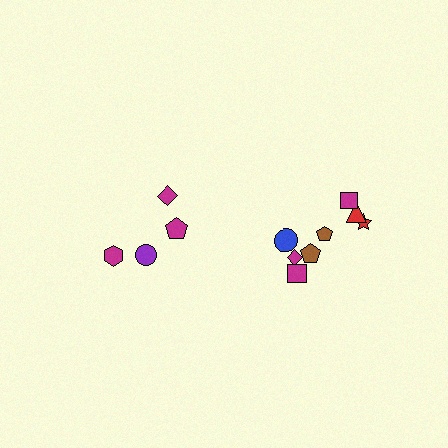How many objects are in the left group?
There are 4 objects.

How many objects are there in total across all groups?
There are 12 objects.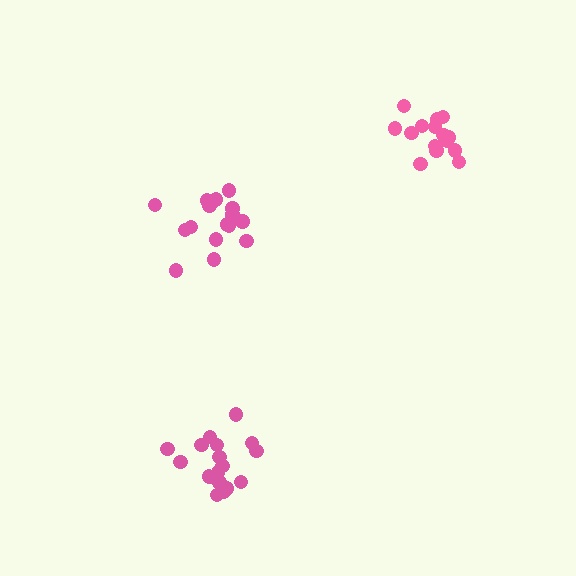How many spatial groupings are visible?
There are 3 spatial groupings.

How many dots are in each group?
Group 1: 17 dots, Group 2: 15 dots, Group 3: 20 dots (52 total).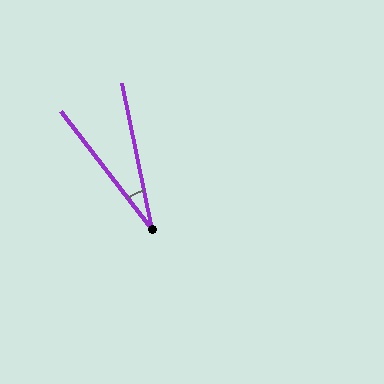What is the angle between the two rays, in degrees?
Approximately 26 degrees.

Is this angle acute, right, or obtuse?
It is acute.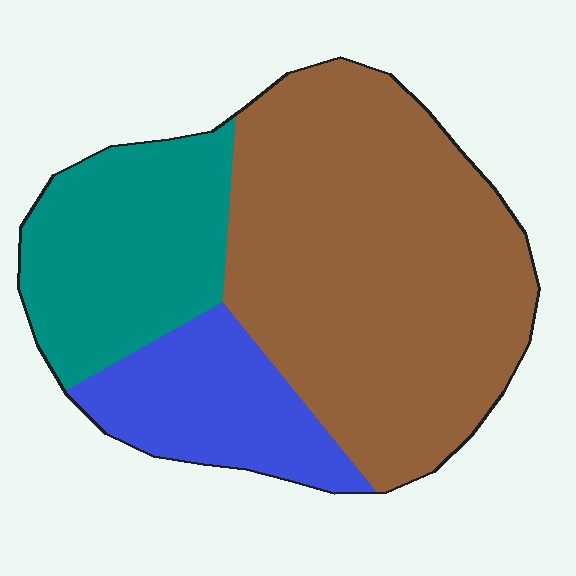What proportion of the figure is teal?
Teal takes up about one quarter (1/4) of the figure.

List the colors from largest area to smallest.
From largest to smallest: brown, teal, blue.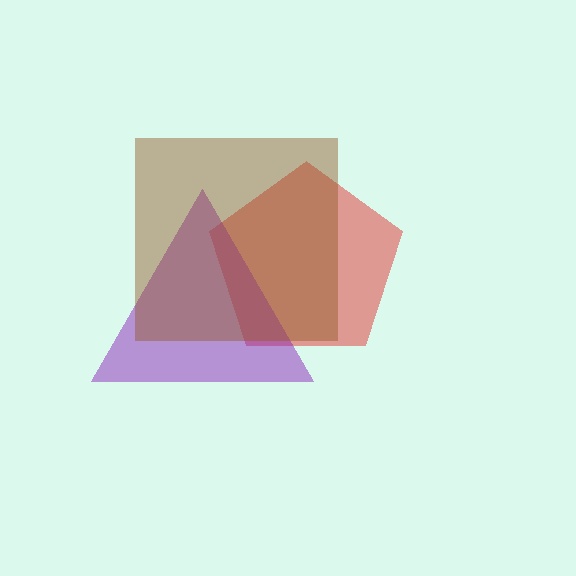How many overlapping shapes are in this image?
There are 3 overlapping shapes in the image.